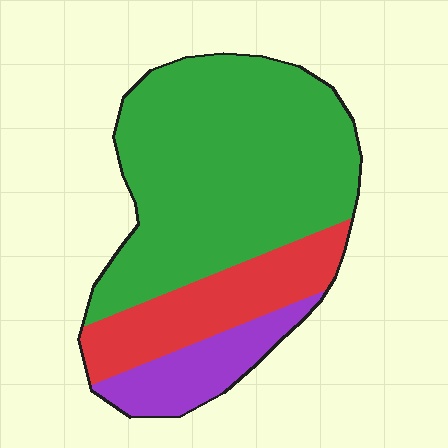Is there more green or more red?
Green.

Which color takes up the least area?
Purple, at roughly 15%.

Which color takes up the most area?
Green, at roughly 65%.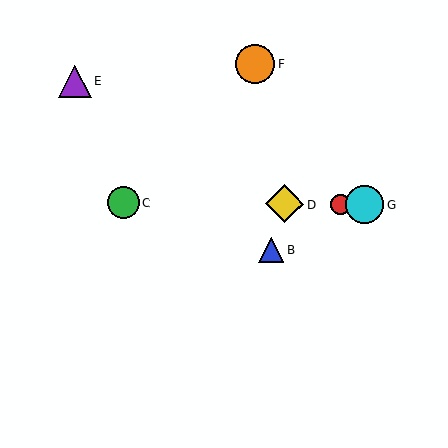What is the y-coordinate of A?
Object A is at y≈204.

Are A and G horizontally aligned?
Yes, both are at y≈204.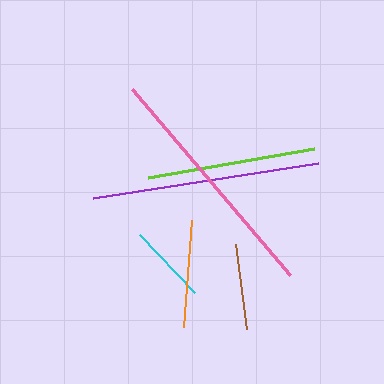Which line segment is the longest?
The pink line is the longest at approximately 244 pixels.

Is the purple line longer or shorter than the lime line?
The purple line is longer than the lime line.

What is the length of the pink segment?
The pink segment is approximately 244 pixels long.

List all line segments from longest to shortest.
From longest to shortest: pink, purple, lime, orange, brown, cyan.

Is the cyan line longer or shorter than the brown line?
The brown line is longer than the cyan line.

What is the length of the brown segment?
The brown segment is approximately 85 pixels long.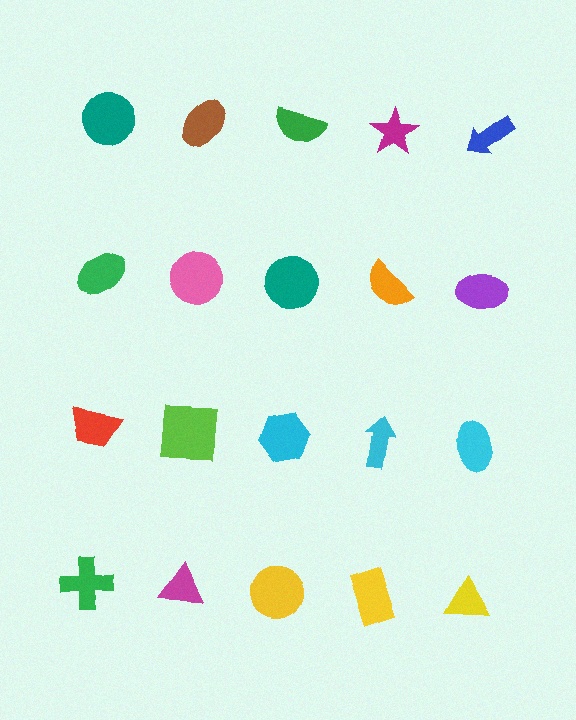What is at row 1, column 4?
A magenta star.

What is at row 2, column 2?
A pink circle.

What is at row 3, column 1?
A red trapezoid.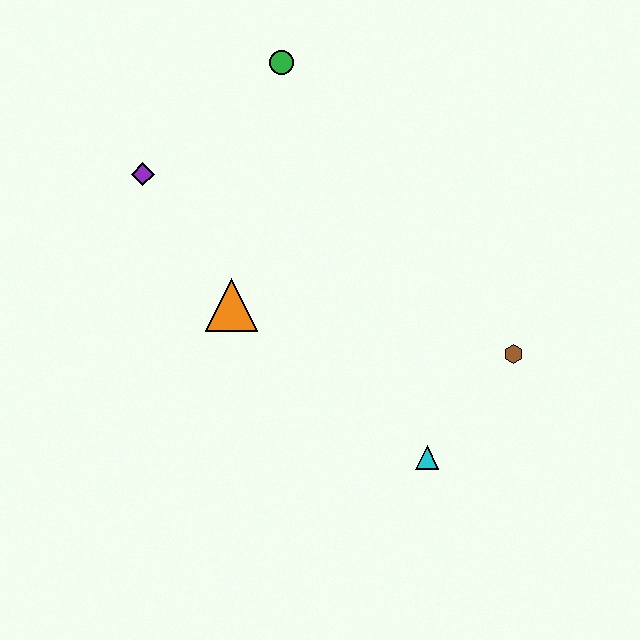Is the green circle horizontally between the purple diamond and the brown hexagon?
Yes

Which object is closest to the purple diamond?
The orange triangle is closest to the purple diamond.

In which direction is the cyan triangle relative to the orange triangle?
The cyan triangle is to the right of the orange triangle.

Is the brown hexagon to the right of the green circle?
Yes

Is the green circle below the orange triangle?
No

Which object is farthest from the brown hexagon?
The purple diamond is farthest from the brown hexagon.